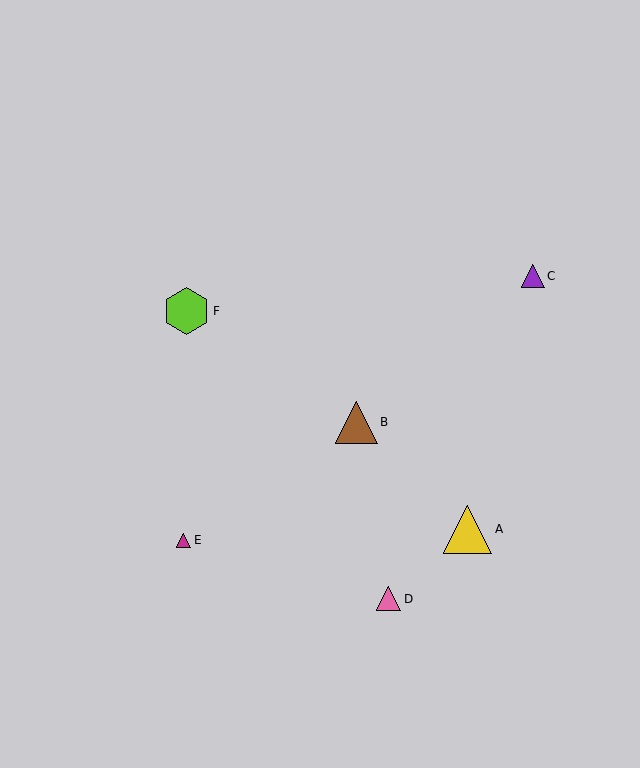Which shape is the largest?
The yellow triangle (labeled A) is the largest.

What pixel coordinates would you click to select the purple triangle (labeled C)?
Click at (533, 276) to select the purple triangle C.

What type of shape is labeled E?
Shape E is a magenta triangle.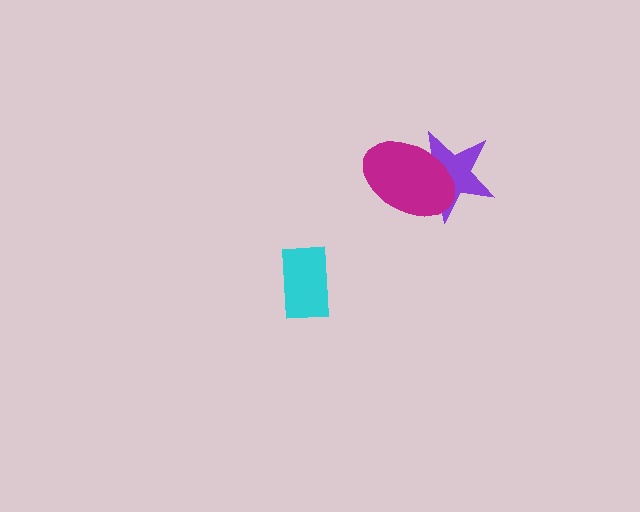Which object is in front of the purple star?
The magenta ellipse is in front of the purple star.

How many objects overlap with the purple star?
1 object overlaps with the purple star.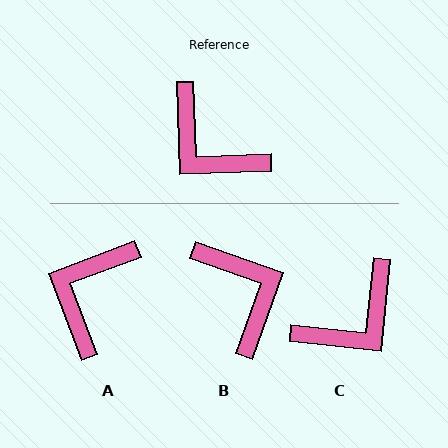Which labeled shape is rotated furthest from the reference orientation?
B, about 159 degrees away.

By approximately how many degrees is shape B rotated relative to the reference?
Approximately 159 degrees counter-clockwise.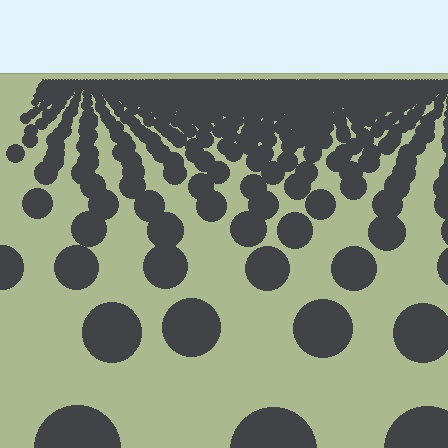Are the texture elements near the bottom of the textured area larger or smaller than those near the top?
Larger. Near the bottom, elements are closer to the viewer and appear at a bigger on-screen size.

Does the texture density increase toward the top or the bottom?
Density increases toward the top.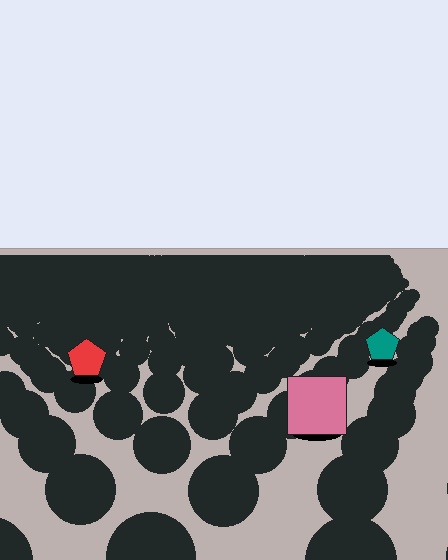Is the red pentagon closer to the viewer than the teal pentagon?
Yes. The red pentagon is closer — you can tell from the texture gradient: the ground texture is coarser near it.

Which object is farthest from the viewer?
The teal pentagon is farthest from the viewer. It appears smaller and the ground texture around it is denser.